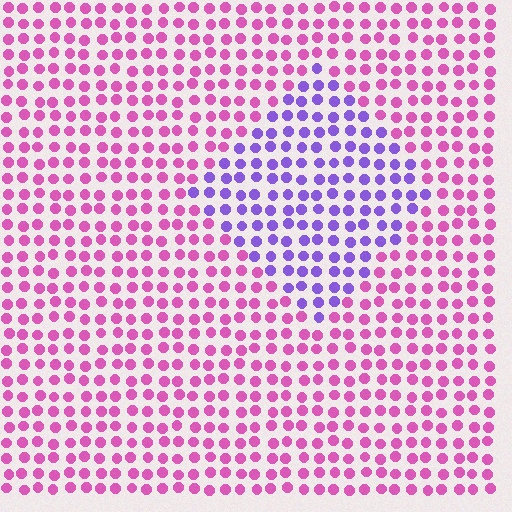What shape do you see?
I see a diamond.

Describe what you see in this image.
The image is filled with small pink elements in a uniform arrangement. A diamond-shaped region is visible where the elements are tinted to a slightly different hue, forming a subtle color boundary.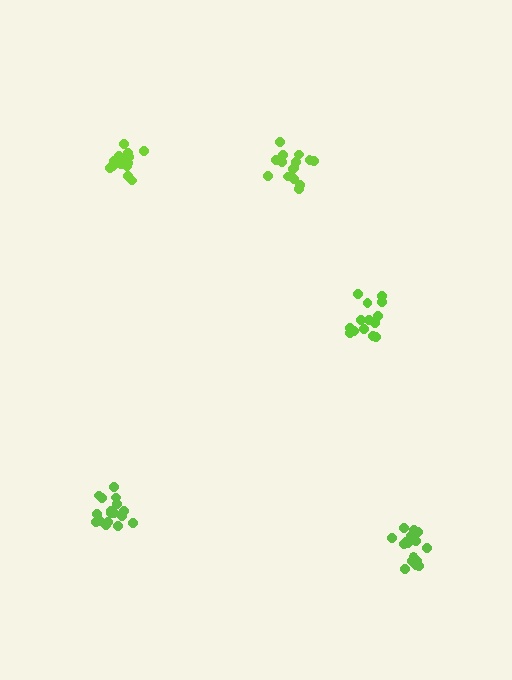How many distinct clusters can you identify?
There are 5 distinct clusters.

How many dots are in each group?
Group 1: 14 dots, Group 2: 16 dots, Group 3: 15 dots, Group 4: 16 dots, Group 5: 17 dots (78 total).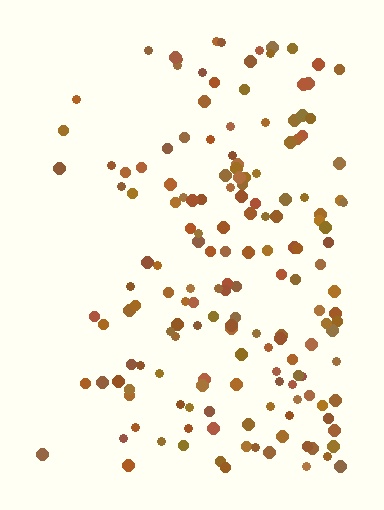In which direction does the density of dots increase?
From left to right, with the right side densest.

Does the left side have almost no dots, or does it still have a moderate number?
Still a moderate number, just noticeably fewer than the right.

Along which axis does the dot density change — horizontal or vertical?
Horizontal.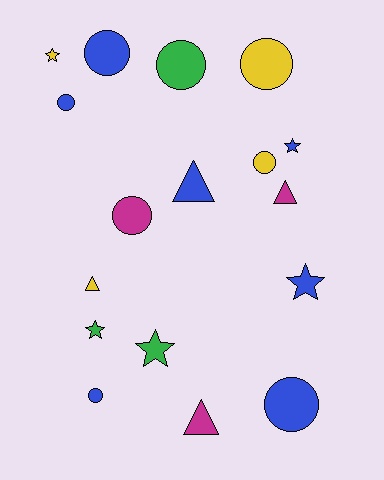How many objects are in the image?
There are 17 objects.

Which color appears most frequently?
Blue, with 7 objects.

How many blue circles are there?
There are 4 blue circles.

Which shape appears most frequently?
Circle, with 8 objects.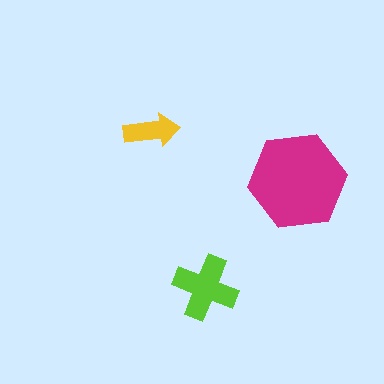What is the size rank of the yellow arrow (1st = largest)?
3rd.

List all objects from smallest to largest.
The yellow arrow, the lime cross, the magenta hexagon.